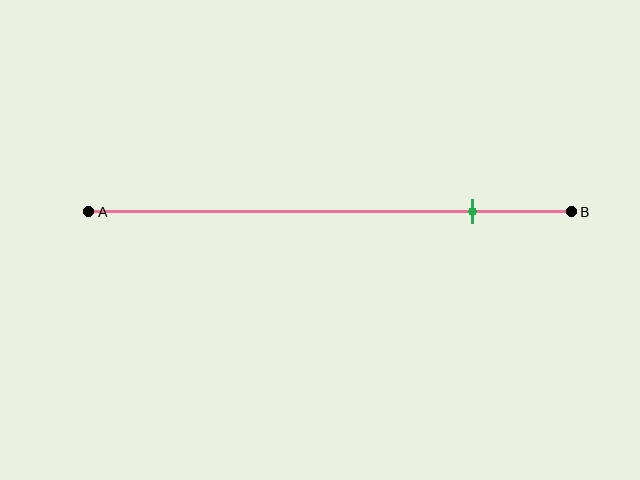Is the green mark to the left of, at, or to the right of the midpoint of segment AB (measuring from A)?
The green mark is to the right of the midpoint of segment AB.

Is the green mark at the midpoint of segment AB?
No, the mark is at about 80% from A, not at the 50% midpoint.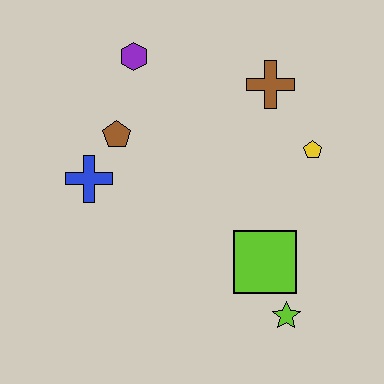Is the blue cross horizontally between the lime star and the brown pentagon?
No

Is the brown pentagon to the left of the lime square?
Yes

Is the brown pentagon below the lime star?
No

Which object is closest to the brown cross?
The yellow pentagon is closest to the brown cross.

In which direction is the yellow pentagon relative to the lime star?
The yellow pentagon is above the lime star.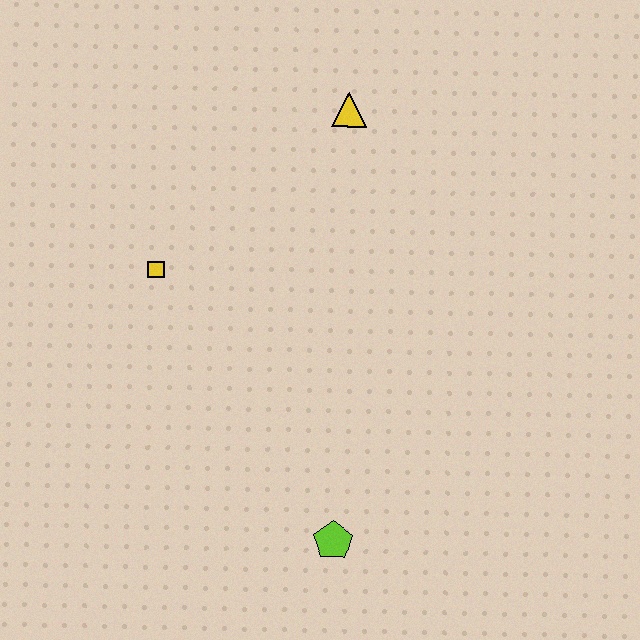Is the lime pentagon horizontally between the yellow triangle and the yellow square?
Yes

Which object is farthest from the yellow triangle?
The lime pentagon is farthest from the yellow triangle.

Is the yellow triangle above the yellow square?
Yes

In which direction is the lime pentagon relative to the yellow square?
The lime pentagon is below the yellow square.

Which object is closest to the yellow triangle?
The yellow square is closest to the yellow triangle.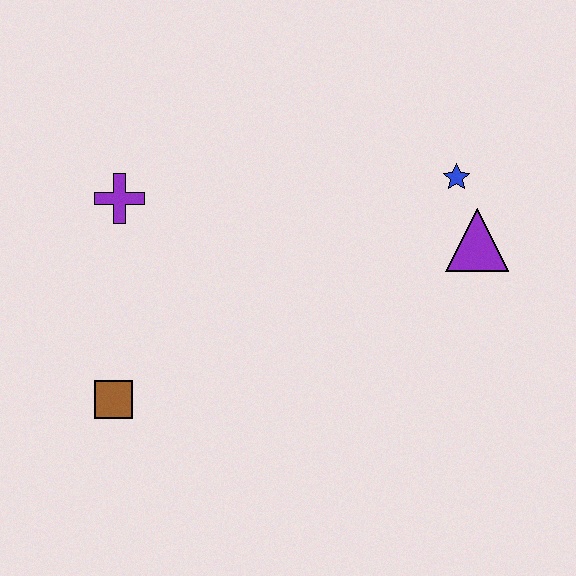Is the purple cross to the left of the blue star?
Yes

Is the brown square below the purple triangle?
Yes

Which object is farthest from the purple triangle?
The brown square is farthest from the purple triangle.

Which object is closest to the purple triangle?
The blue star is closest to the purple triangle.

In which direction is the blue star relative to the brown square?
The blue star is to the right of the brown square.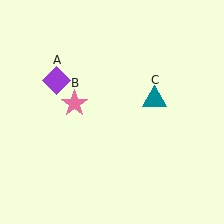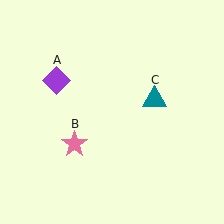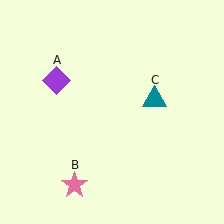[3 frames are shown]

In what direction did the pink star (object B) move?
The pink star (object B) moved down.